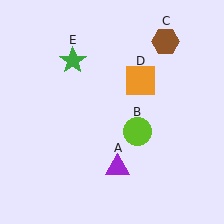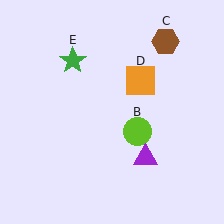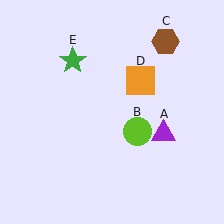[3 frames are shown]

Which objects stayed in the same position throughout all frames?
Lime circle (object B) and brown hexagon (object C) and orange square (object D) and green star (object E) remained stationary.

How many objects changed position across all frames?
1 object changed position: purple triangle (object A).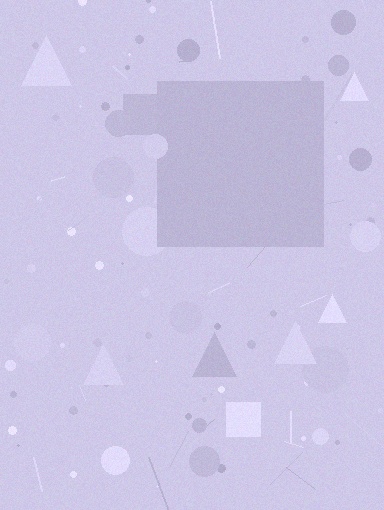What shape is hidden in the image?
A square is hidden in the image.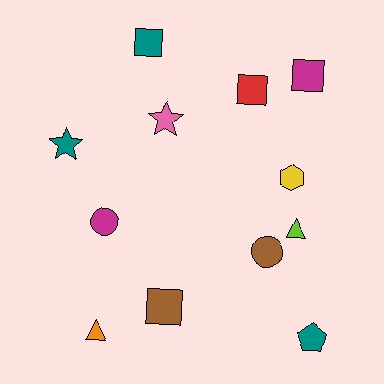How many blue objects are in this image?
There are no blue objects.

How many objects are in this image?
There are 12 objects.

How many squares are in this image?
There are 4 squares.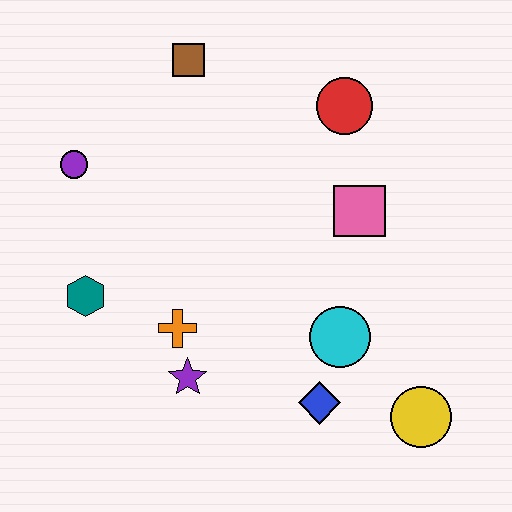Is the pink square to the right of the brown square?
Yes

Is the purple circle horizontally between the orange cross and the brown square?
No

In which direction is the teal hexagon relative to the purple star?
The teal hexagon is to the left of the purple star.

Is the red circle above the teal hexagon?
Yes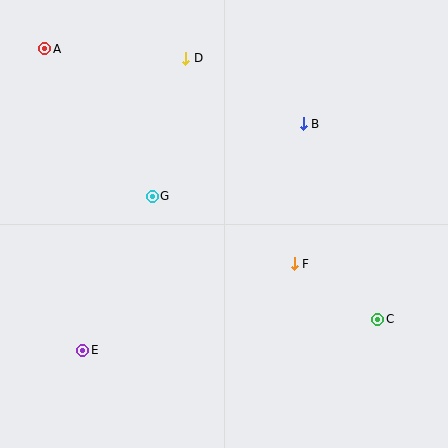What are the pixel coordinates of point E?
Point E is at (83, 350).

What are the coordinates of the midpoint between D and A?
The midpoint between D and A is at (115, 53).